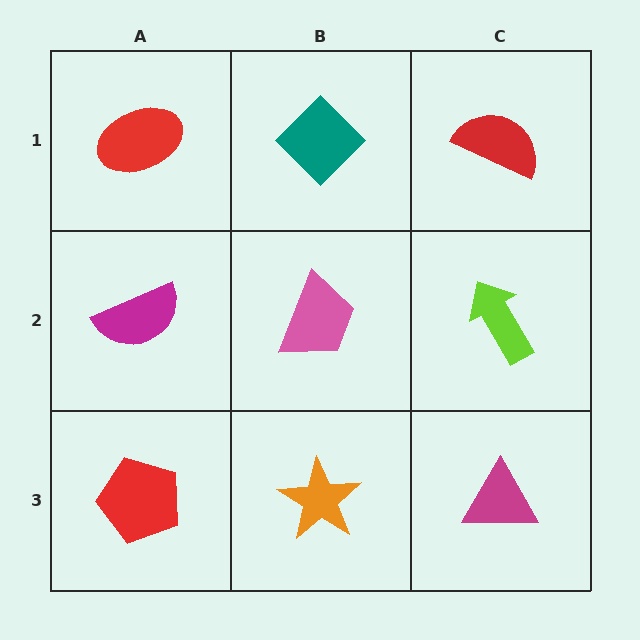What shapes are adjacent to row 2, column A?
A red ellipse (row 1, column A), a red pentagon (row 3, column A), a pink trapezoid (row 2, column B).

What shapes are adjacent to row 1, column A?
A magenta semicircle (row 2, column A), a teal diamond (row 1, column B).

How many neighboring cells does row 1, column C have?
2.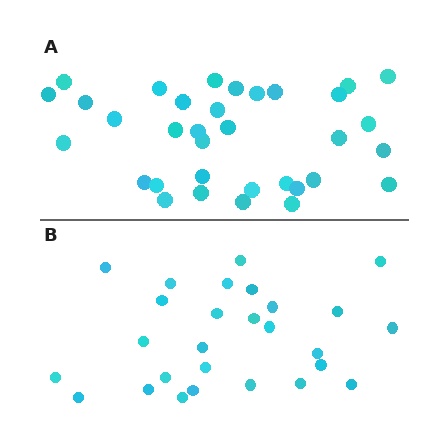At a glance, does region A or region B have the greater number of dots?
Region A (the top region) has more dots.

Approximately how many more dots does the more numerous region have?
Region A has roughly 8 or so more dots than region B.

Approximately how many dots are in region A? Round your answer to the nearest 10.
About 30 dots. (The exact count is 34, which rounds to 30.)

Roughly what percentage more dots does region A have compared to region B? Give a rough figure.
About 25% more.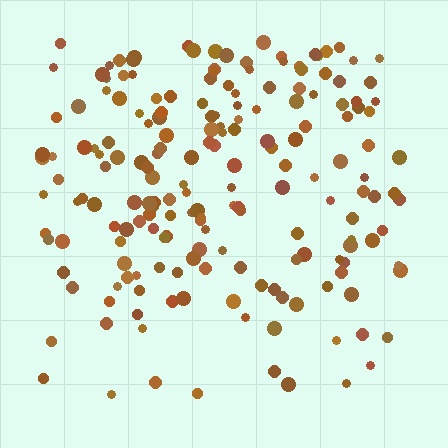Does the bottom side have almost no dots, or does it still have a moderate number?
Still a moderate number, just noticeably fewer than the top.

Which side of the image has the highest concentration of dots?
The top.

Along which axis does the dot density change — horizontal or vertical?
Vertical.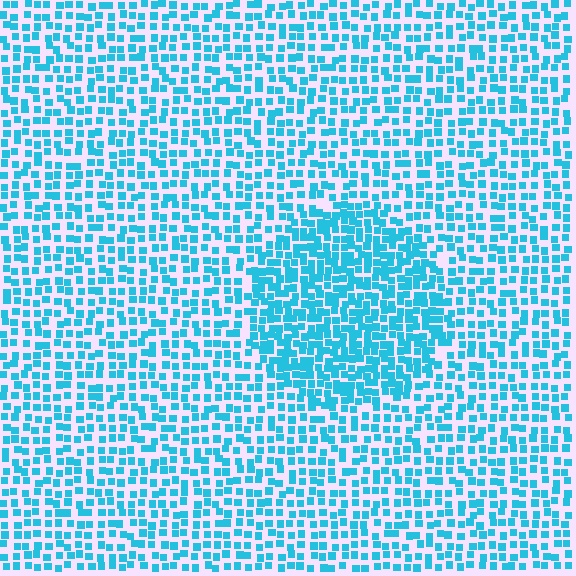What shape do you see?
I see a circle.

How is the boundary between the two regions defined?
The boundary is defined by a change in element density (approximately 1.7x ratio). All elements are the same color, size, and shape.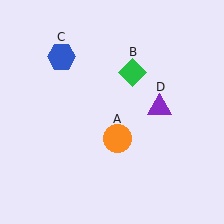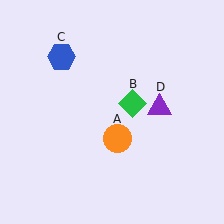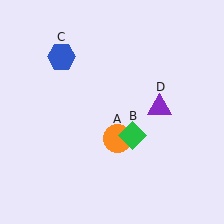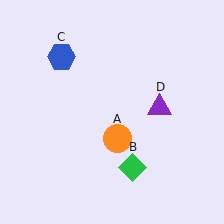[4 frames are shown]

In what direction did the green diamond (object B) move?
The green diamond (object B) moved down.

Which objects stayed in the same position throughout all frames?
Orange circle (object A) and blue hexagon (object C) and purple triangle (object D) remained stationary.